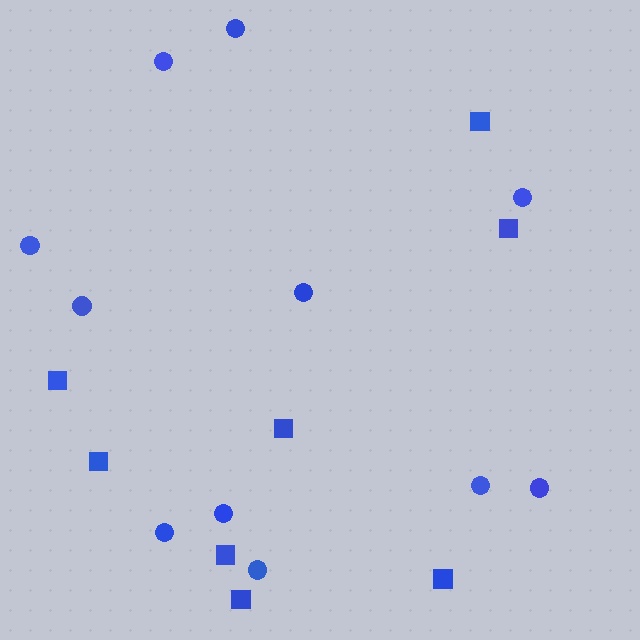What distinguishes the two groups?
There are 2 groups: one group of circles (11) and one group of squares (8).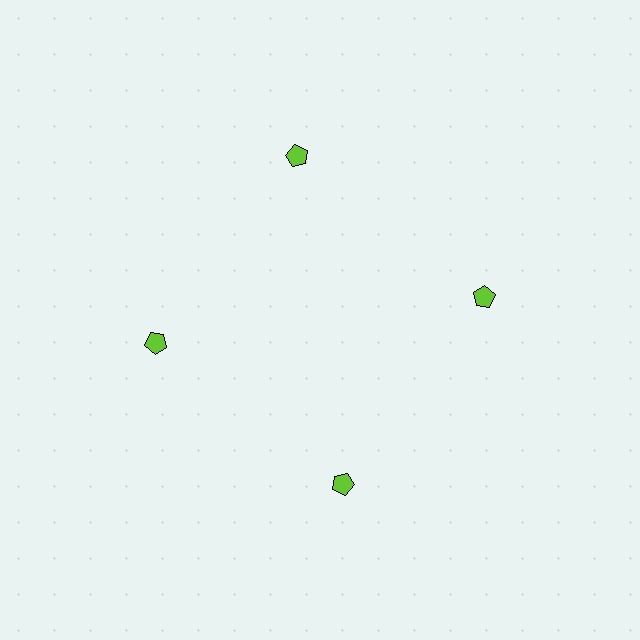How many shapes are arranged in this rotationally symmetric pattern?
There are 4 shapes, arranged in 4 groups of 1.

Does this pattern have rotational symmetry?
Yes, this pattern has 4-fold rotational symmetry. It looks the same after rotating 90 degrees around the center.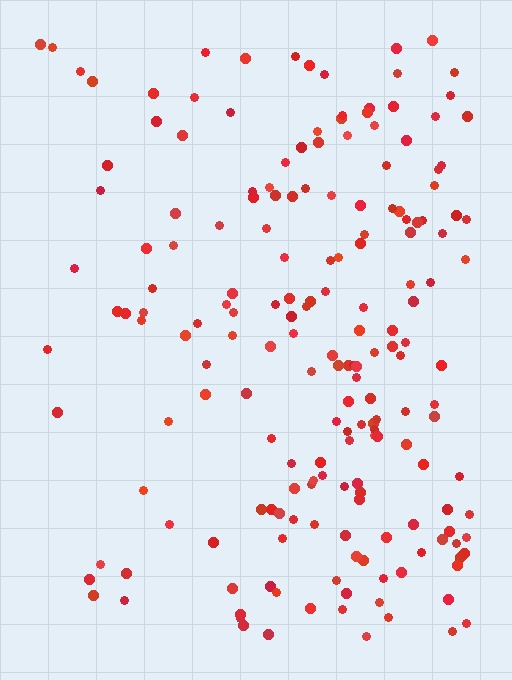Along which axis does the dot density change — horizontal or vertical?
Horizontal.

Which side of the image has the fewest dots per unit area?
The left.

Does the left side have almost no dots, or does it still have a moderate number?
Still a moderate number, just noticeably fewer than the right.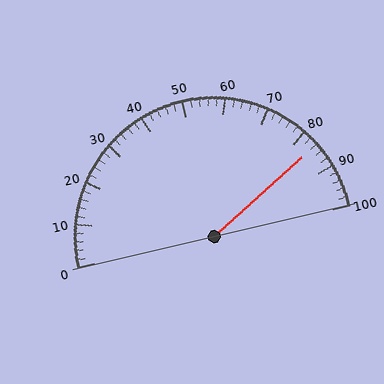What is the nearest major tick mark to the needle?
The nearest major tick mark is 80.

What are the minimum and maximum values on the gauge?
The gauge ranges from 0 to 100.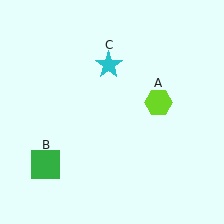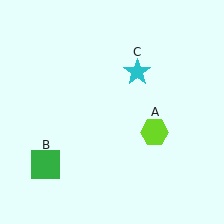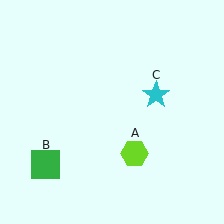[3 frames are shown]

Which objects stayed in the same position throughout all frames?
Green square (object B) remained stationary.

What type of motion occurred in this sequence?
The lime hexagon (object A), cyan star (object C) rotated clockwise around the center of the scene.